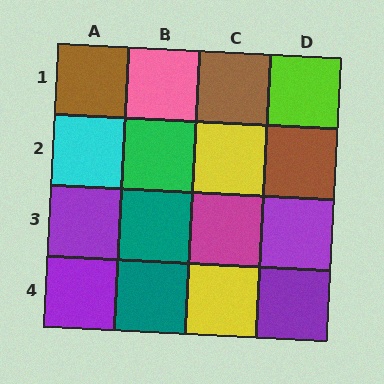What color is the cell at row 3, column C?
Magenta.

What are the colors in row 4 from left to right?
Purple, teal, yellow, purple.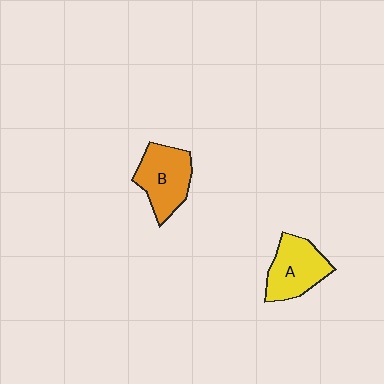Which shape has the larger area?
Shape B (orange).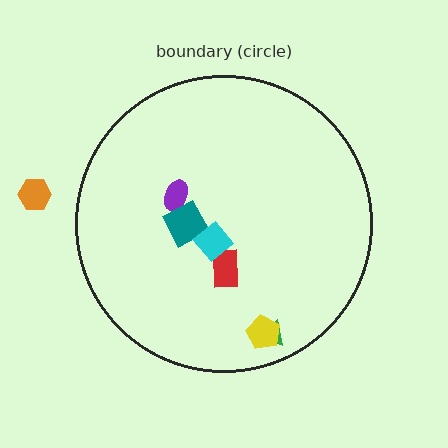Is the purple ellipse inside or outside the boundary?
Inside.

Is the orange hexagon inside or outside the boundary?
Outside.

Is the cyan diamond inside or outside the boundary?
Inside.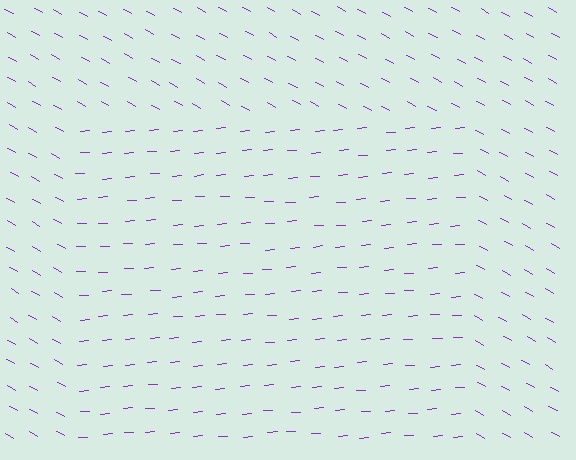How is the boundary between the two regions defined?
The boundary is defined purely by a change in line orientation (approximately 33 degrees difference). All lines are the same color and thickness.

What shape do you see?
I see a rectangle.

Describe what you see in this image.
The image is filled with small purple line segments. A rectangle region in the image has lines oriented differently from the surrounding lines, creating a visible texture boundary.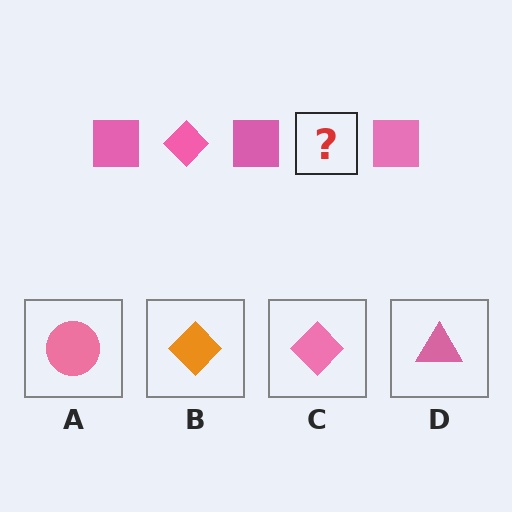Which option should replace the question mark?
Option C.